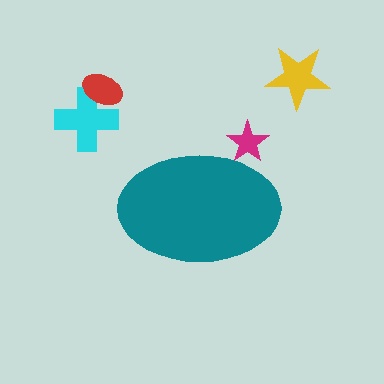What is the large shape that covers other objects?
A teal ellipse.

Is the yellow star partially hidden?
No, the yellow star is fully visible.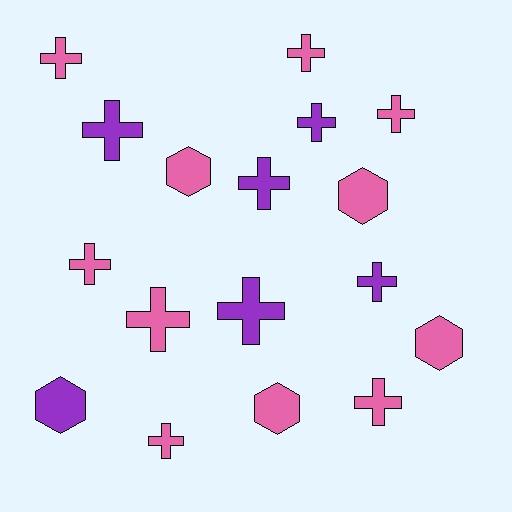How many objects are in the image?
There are 17 objects.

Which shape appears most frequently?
Cross, with 12 objects.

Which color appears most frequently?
Pink, with 11 objects.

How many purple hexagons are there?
There is 1 purple hexagon.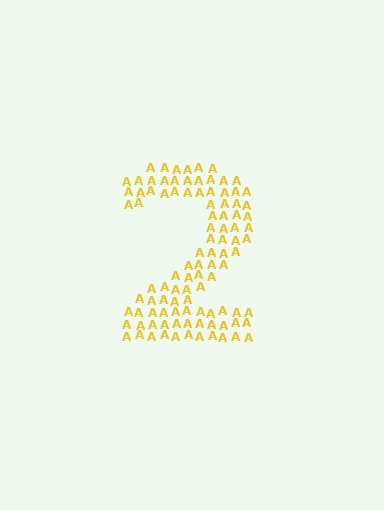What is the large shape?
The large shape is the digit 2.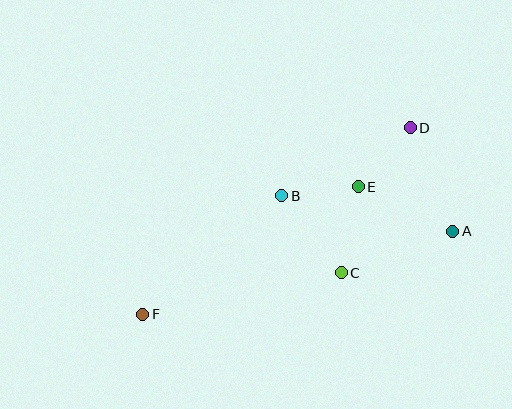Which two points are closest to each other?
Points B and E are closest to each other.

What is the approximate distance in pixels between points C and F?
The distance between C and F is approximately 203 pixels.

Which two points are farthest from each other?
Points D and F are farthest from each other.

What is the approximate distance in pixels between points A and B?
The distance between A and B is approximately 174 pixels.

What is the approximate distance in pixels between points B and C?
The distance between B and C is approximately 97 pixels.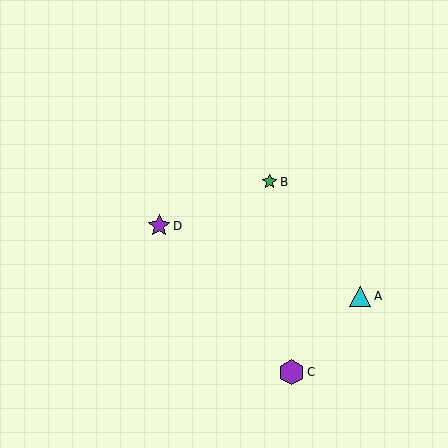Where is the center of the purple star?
The center of the purple star is at (159, 226).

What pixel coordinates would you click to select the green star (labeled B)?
Click at (269, 182) to select the green star B.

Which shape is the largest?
The purple hexagon (labeled C) is the largest.